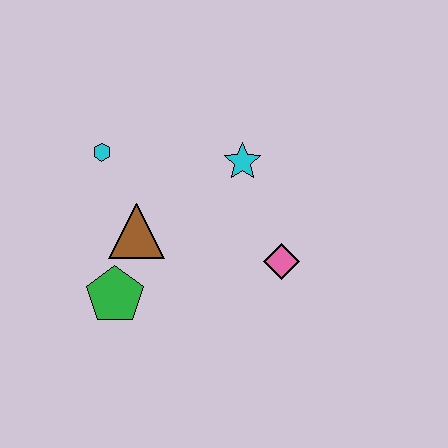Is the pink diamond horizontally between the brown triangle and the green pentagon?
No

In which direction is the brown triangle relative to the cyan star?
The brown triangle is to the left of the cyan star.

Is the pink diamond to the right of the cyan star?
Yes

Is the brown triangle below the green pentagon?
No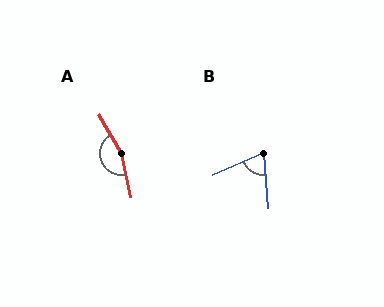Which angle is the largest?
A, at approximately 162 degrees.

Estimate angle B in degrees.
Approximately 71 degrees.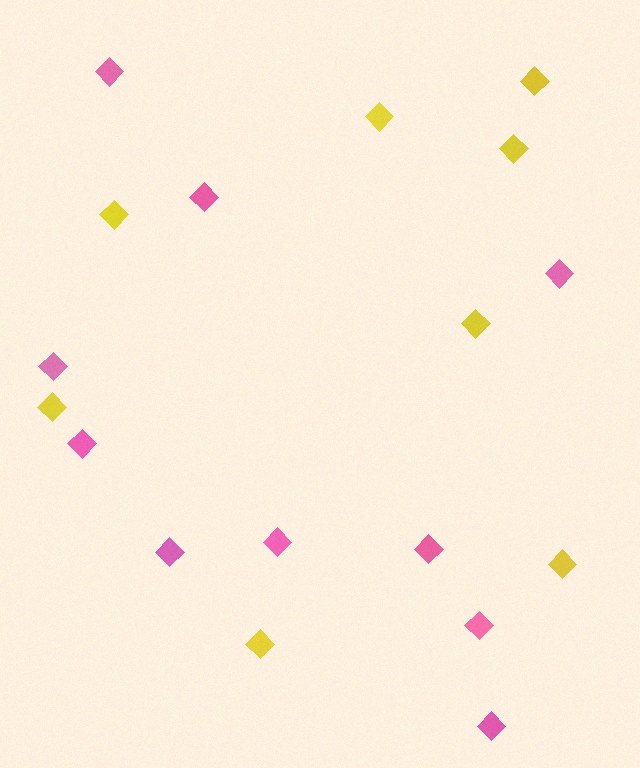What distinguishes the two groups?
There are 2 groups: one group of yellow diamonds (8) and one group of pink diamonds (10).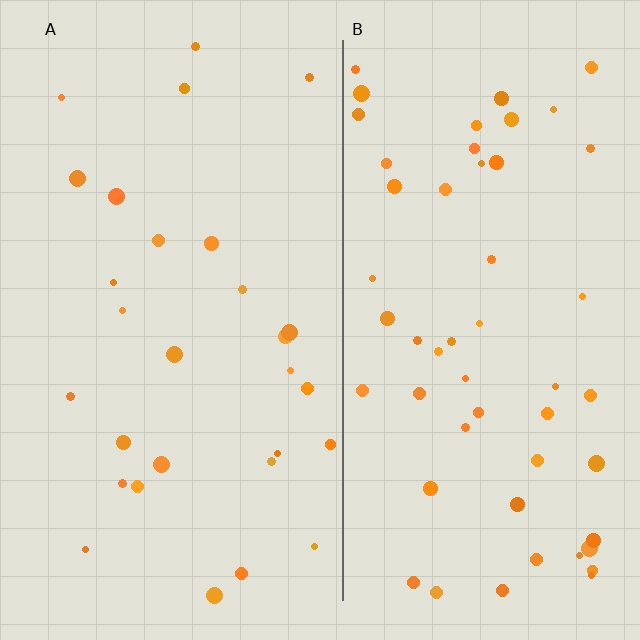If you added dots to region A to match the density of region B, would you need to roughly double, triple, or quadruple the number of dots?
Approximately double.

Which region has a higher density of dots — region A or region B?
B (the right).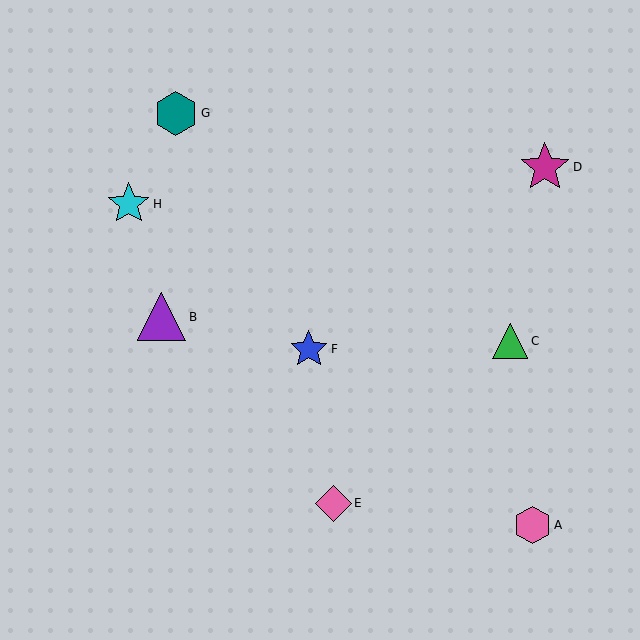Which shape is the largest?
The magenta star (labeled D) is the largest.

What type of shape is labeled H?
Shape H is a cyan star.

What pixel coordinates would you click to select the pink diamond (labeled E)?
Click at (334, 503) to select the pink diamond E.